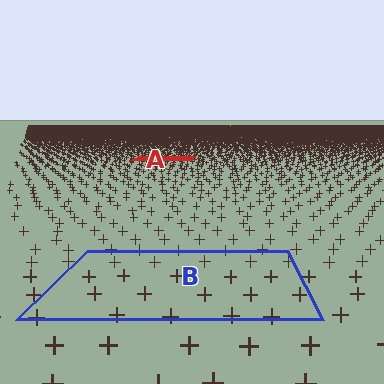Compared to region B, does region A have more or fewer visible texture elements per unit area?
Region A has more texture elements per unit area — they are packed more densely because it is farther away.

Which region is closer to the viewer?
Region B is closer. The texture elements there are larger and more spread out.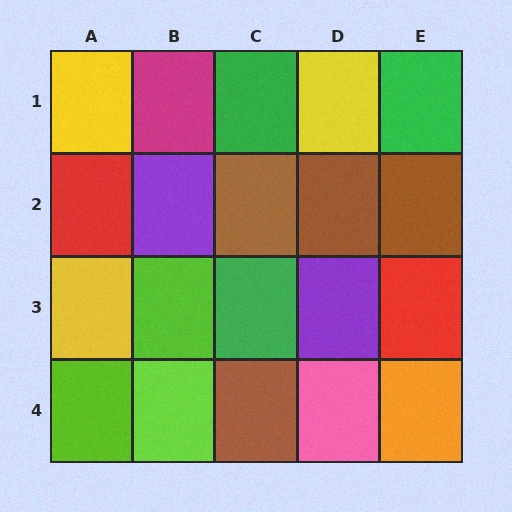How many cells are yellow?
3 cells are yellow.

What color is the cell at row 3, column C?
Green.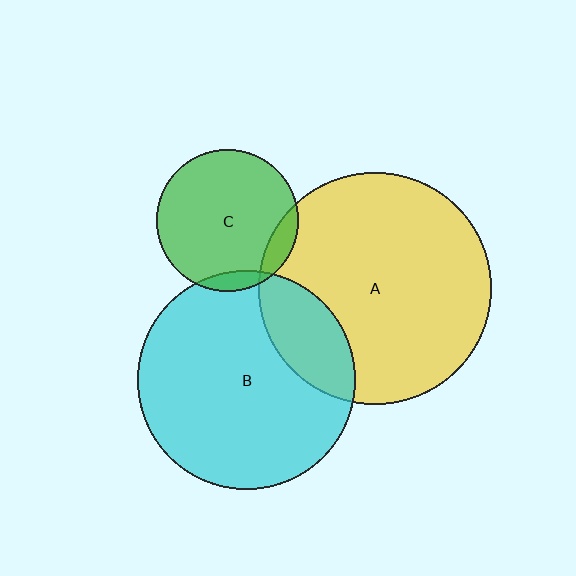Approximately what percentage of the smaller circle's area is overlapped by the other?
Approximately 20%.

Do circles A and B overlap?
Yes.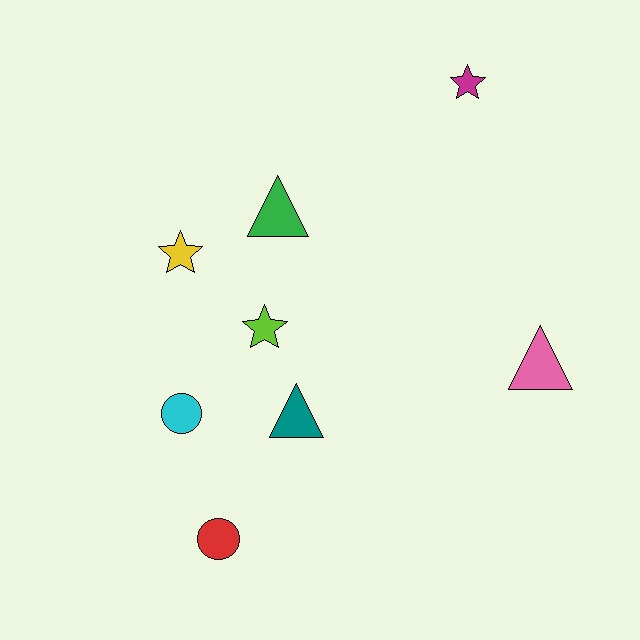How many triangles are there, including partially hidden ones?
There are 3 triangles.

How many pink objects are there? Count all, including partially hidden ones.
There is 1 pink object.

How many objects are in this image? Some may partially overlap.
There are 8 objects.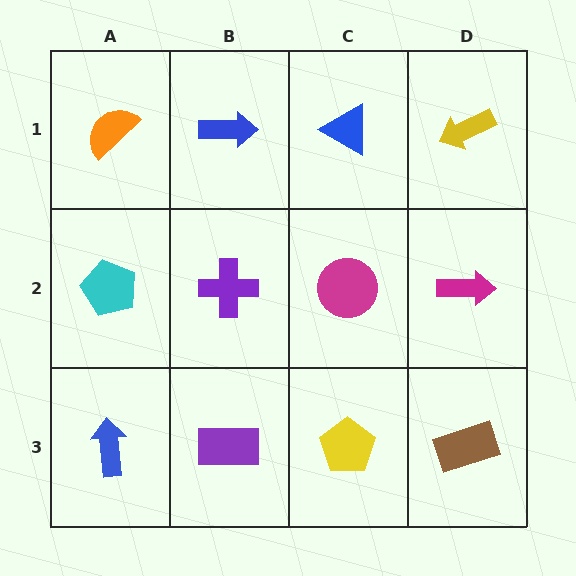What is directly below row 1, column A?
A cyan pentagon.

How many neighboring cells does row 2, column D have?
3.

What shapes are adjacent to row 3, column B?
A purple cross (row 2, column B), a blue arrow (row 3, column A), a yellow pentagon (row 3, column C).